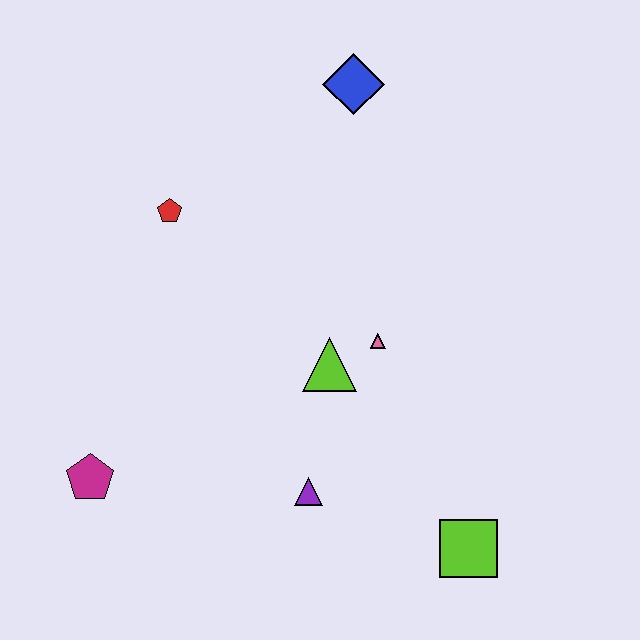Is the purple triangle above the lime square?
Yes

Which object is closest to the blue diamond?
The red pentagon is closest to the blue diamond.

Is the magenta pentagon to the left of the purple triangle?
Yes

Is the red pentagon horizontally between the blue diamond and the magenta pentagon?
Yes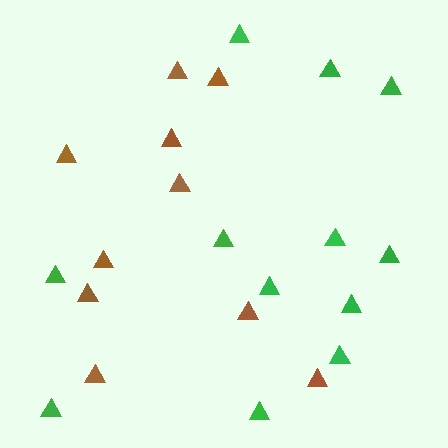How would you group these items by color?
There are 2 groups: one group of brown triangles (10) and one group of green triangles (12).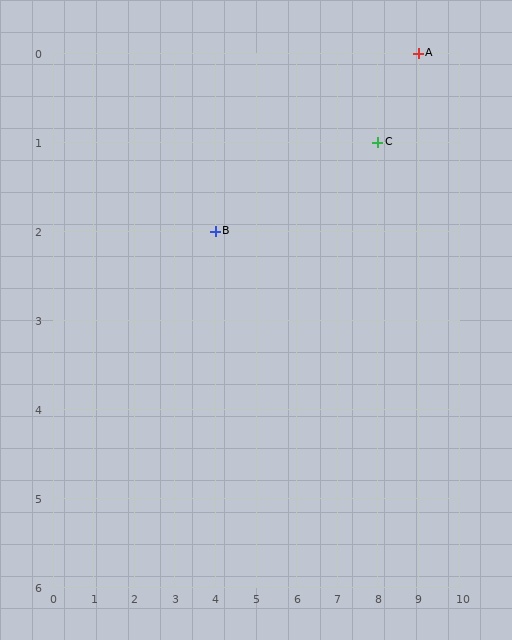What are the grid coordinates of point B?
Point B is at grid coordinates (4, 2).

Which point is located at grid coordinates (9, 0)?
Point A is at (9, 0).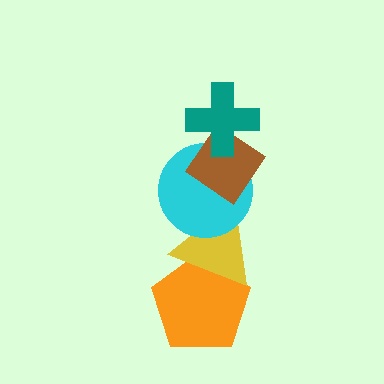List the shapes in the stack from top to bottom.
From top to bottom: the teal cross, the brown diamond, the cyan circle, the yellow triangle, the orange pentagon.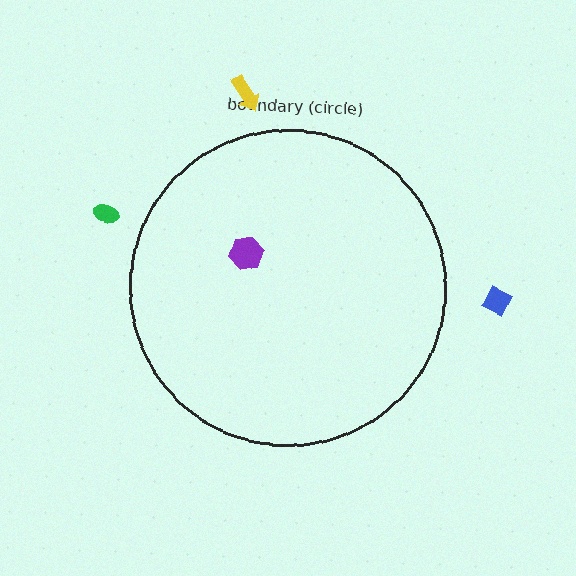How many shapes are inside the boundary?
1 inside, 3 outside.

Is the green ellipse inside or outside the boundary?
Outside.